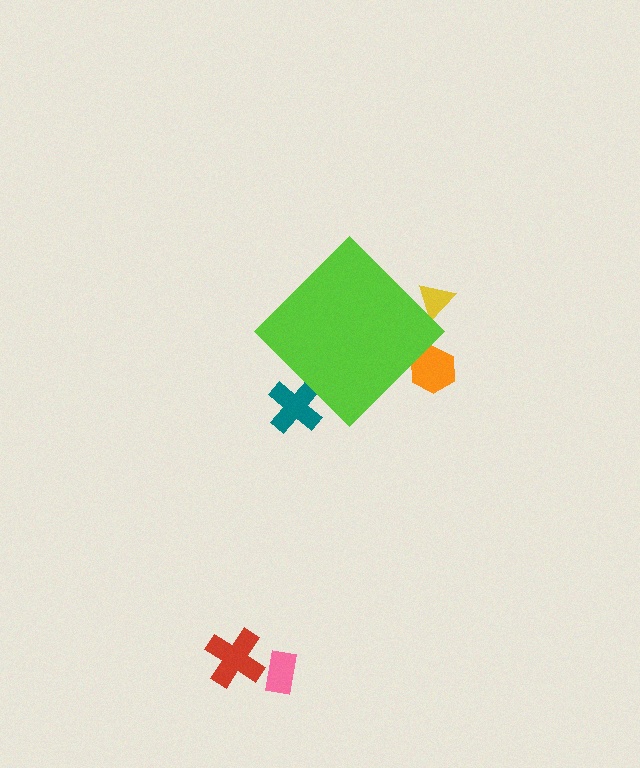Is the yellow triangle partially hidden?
Yes, the yellow triangle is partially hidden behind the lime diamond.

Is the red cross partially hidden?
No, the red cross is fully visible.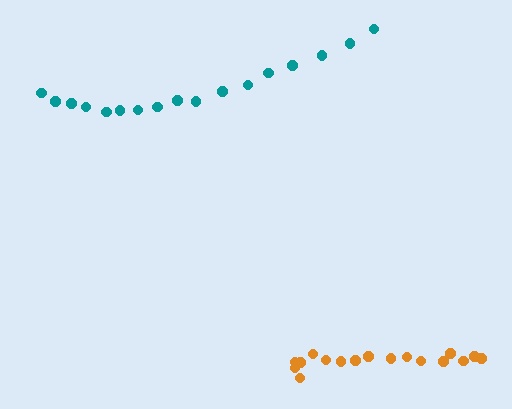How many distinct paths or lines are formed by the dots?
There are 2 distinct paths.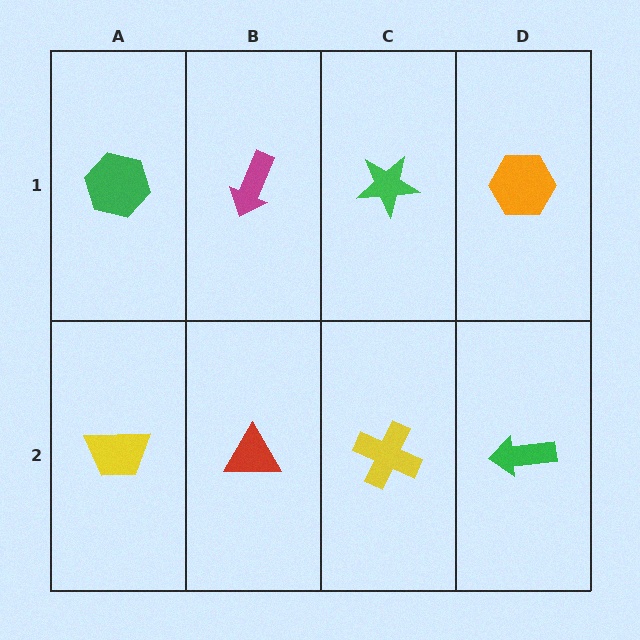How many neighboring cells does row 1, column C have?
3.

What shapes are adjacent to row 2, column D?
An orange hexagon (row 1, column D), a yellow cross (row 2, column C).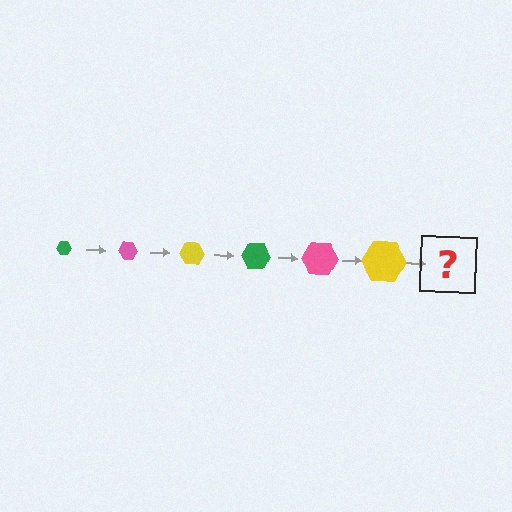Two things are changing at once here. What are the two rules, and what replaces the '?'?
The two rules are that the hexagon grows larger each step and the color cycles through green, pink, and yellow. The '?' should be a green hexagon, larger than the previous one.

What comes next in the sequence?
The next element should be a green hexagon, larger than the previous one.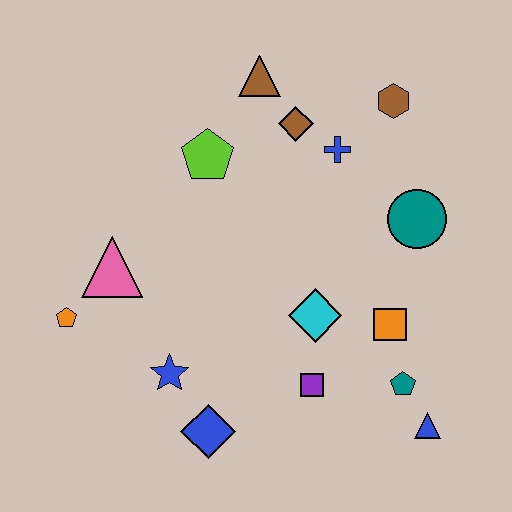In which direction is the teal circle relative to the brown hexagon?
The teal circle is below the brown hexagon.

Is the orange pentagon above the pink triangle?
No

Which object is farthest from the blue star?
The brown hexagon is farthest from the blue star.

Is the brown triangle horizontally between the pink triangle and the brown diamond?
Yes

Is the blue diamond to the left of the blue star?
No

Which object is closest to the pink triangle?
The orange pentagon is closest to the pink triangle.